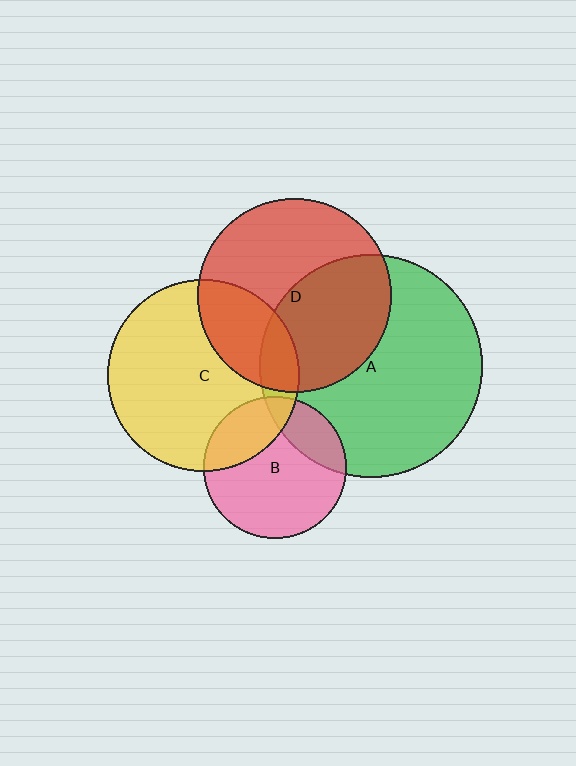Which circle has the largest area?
Circle A (green).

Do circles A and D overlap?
Yes.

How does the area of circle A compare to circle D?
Approximately 1.3 times.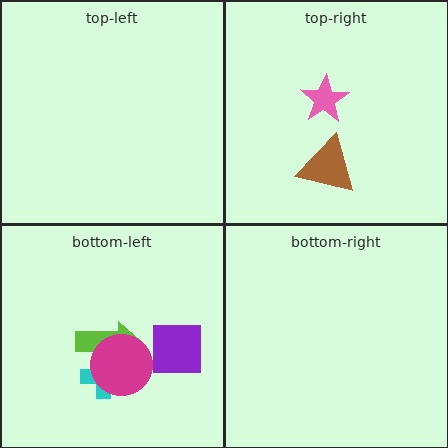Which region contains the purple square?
The bottom-left region.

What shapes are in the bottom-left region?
The purple square, the lime arrow, the cyan cross, the magenta circle.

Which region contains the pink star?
The top-right region.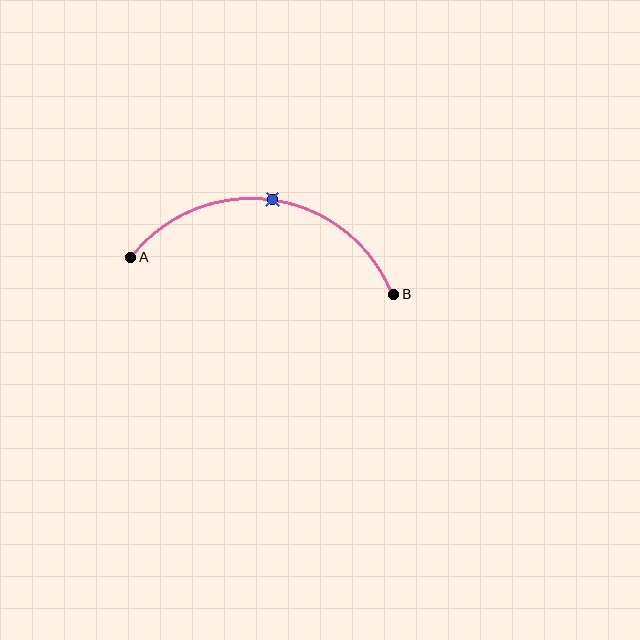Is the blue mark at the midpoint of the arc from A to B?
Yes. The blue mark lies on the arc at equal arc-length from both A and B — it is the arc midpoint.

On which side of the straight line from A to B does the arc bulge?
The arc bulges above the straight line connecting A and B.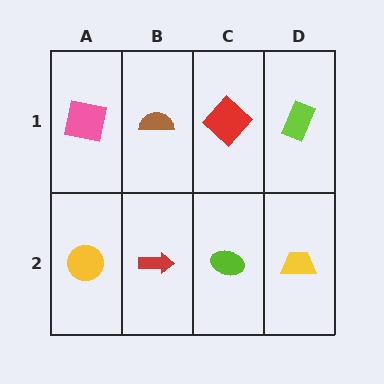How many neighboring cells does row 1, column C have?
3.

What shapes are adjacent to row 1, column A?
A yellow circle (row 2, column A), a brown semicircle (row 1, column B).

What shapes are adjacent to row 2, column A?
A pink square (row 1, column A), a red arrow (row 2, column B).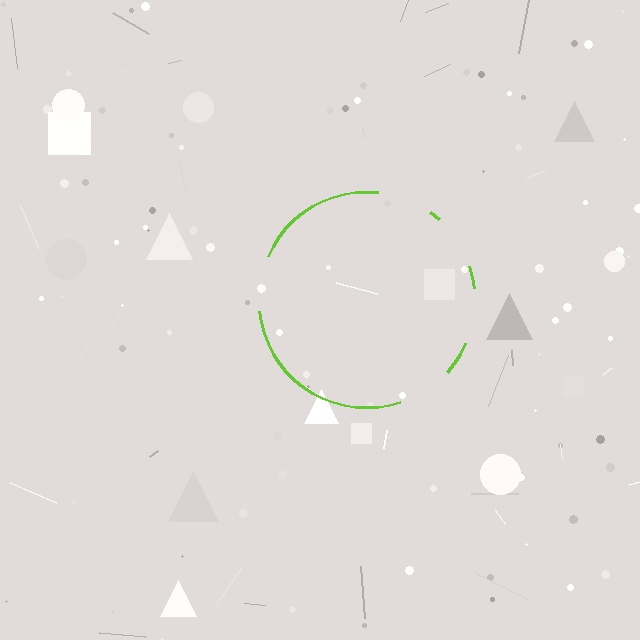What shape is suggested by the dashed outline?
The dashed outline suggests a circle.